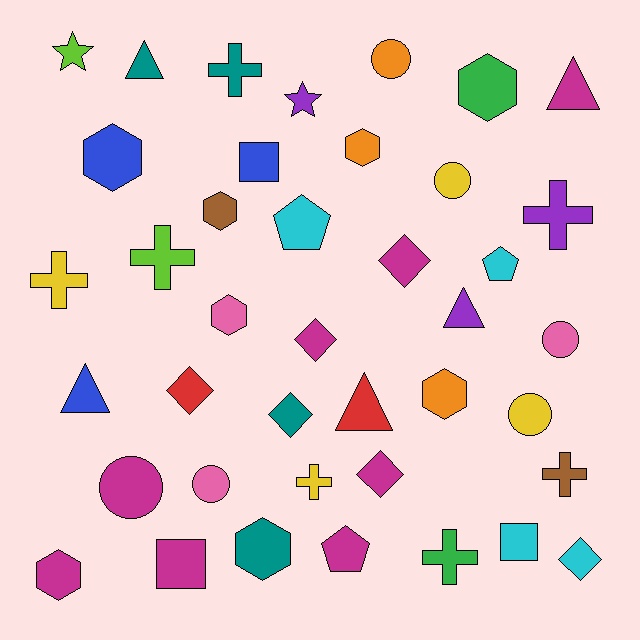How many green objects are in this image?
There are 2 green objects.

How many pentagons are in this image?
There are 3 pentagons.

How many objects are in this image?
There are 40 objects.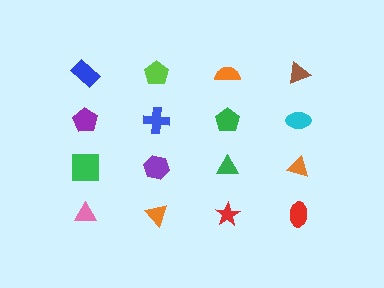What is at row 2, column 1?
A purple pentagon.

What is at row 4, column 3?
A red star.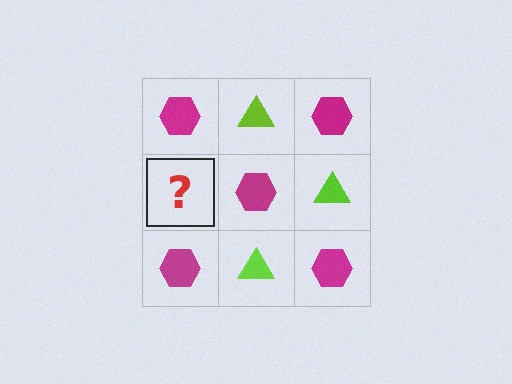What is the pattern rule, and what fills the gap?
The rule is that it alternates magenta hexagon and lime triangle in a checkerboard pattern. The gap should be filled with a lime triangle.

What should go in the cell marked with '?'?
The missing cell should contain a lime triangle.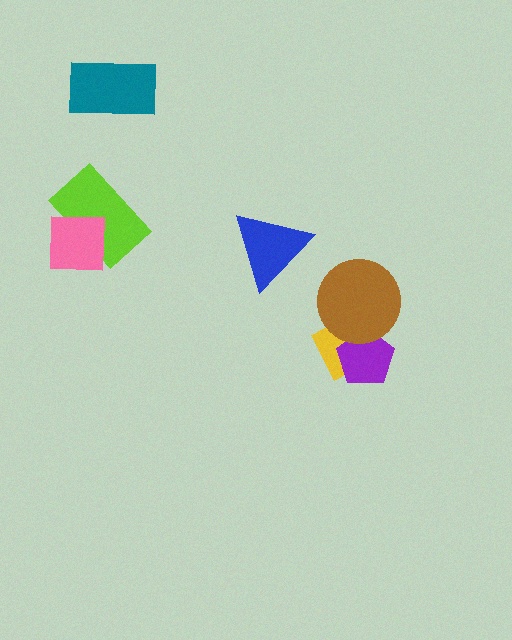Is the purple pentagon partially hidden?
Yes, it is partially covered by another shape.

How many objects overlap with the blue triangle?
0 objects overlap with the blue triangle.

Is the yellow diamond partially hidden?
Yes, it is partially covered by another shape.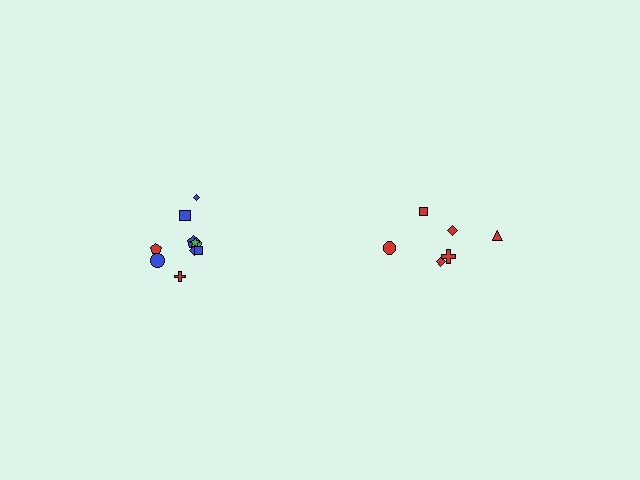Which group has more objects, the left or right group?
The left group.